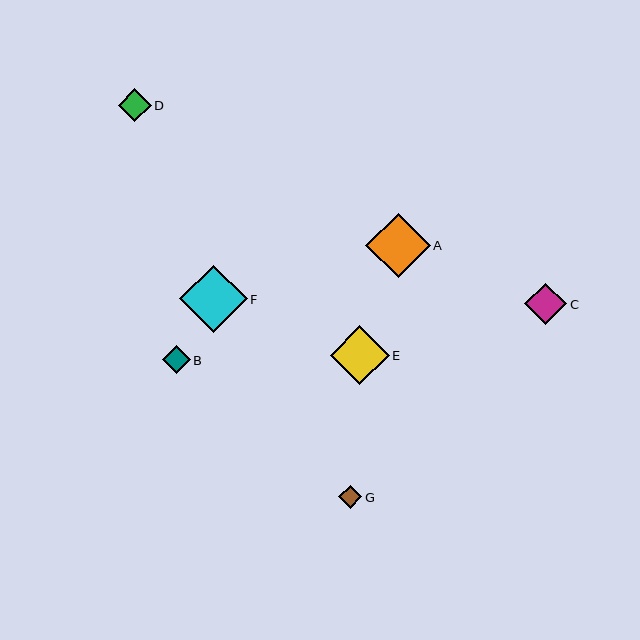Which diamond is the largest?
Diamond F is the largest with a size of approximately 67 pixels.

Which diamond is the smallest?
Diamond G is the smallest with a size of approximately 23 pixels.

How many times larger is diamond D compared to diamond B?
Diamond D is approximately 1.2 times the size of diamond B.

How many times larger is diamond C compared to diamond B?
Diamond C is approximately 1.5 times the size of diamond B.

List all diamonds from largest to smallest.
From largest to smallest: F, A, E, C, D, B, G.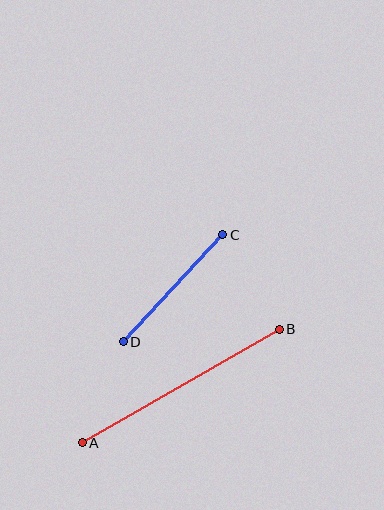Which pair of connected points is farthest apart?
Points A and B are farthest apart.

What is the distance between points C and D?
The distance is approximately 146 pixels.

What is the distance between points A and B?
The distance is approximately 228 pixels.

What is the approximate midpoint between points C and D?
The midpoint is at approximately (173, 288) pixels.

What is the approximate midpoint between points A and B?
The midpoint is at approximately (181, 386) pixels.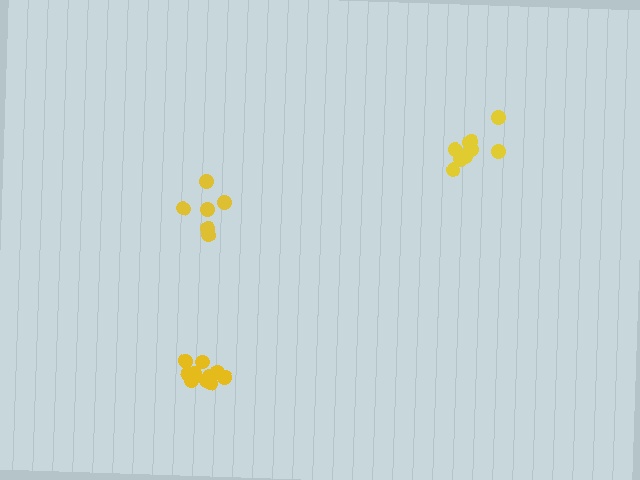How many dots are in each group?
Group 1: 9 dots, Group 2: 6 dots, Group 3: 10 dots (25 total).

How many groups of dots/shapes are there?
There are 3 groups.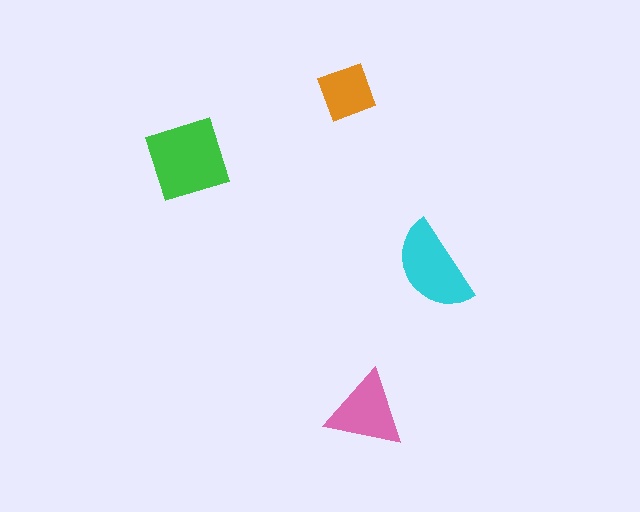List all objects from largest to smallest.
The green square, the cyan semicircle, the pink triangle, the orange diamond.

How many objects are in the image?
There are 4 objects in the image.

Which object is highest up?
The orange diamond is topmost.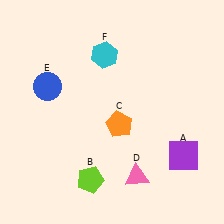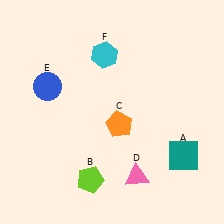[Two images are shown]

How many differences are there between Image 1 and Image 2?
There is 1 difference between the two images.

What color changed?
The square (A) changed from purple in Image 1 to teal in Image 2.